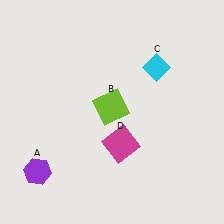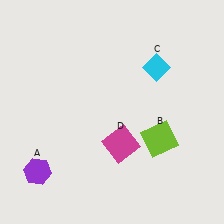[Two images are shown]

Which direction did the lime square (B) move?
The lime square (B) moved right.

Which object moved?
The lime square (B) moved right.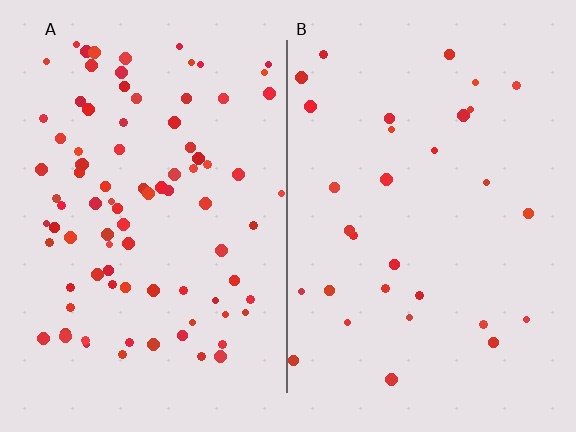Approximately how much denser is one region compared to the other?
Approximately 2.9× — region A over region B.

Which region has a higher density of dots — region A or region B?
A (the left).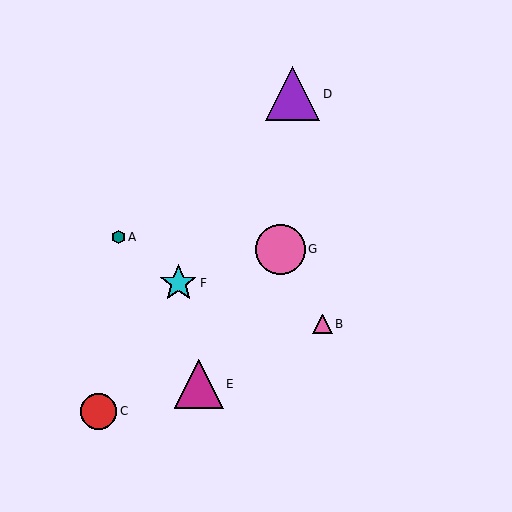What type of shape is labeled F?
Shape F is a cyan star.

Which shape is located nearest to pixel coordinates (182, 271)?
The cyan star (labeled F) at (178, 283) is nearest to that location.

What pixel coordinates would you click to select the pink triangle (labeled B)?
Click at (322, 324) to select the pink triangle B.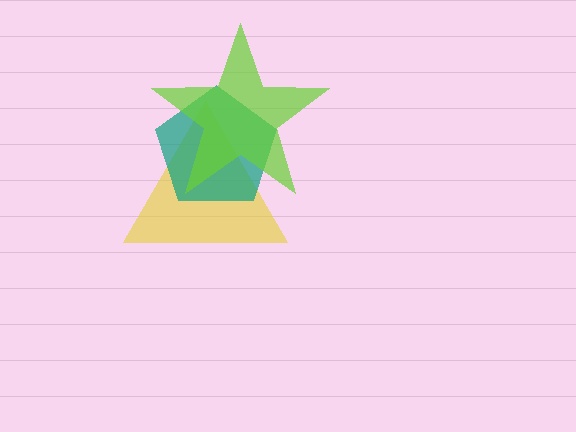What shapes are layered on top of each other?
The layered shapes are: a yellow triangle, a teal pentagon, a lime star.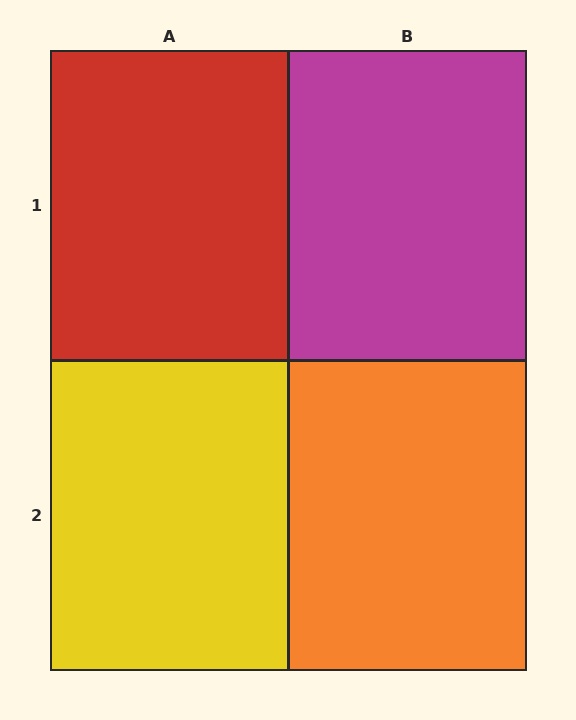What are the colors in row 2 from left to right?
Yellow, orange.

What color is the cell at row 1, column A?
Red.